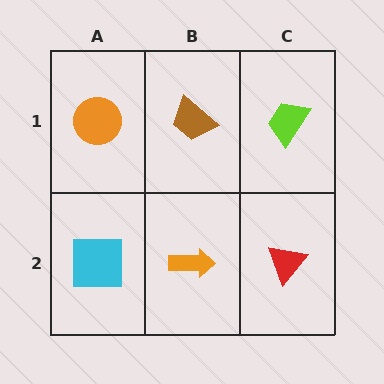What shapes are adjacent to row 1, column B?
An orange arrow (row 2, column B), an orange circle (row 1, column A), a lime trapezoid (row 1, column C).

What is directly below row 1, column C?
A red triangle.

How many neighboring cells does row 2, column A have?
2.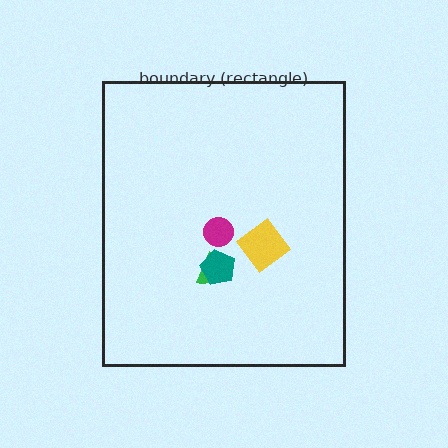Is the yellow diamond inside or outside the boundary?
Inside.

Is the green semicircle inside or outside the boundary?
Inside.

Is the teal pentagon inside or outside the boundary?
Inside.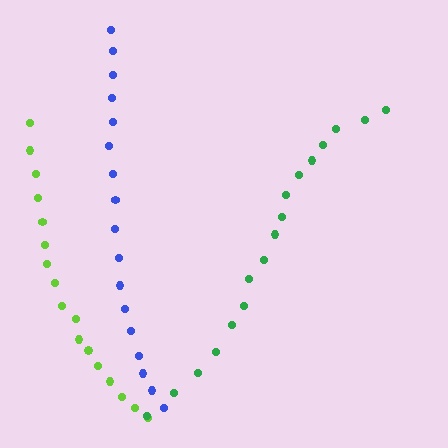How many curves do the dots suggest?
There are 3 distinct paths.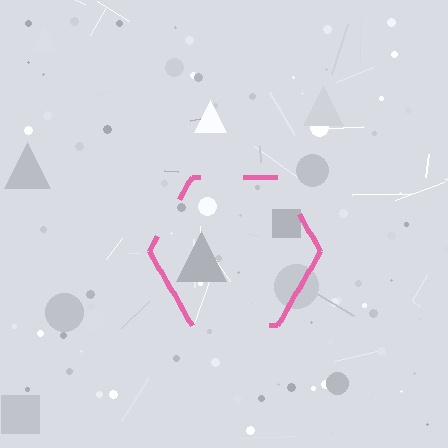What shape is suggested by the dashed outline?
The dashed outline suggests a hexagon.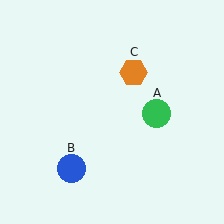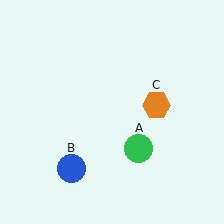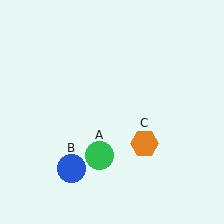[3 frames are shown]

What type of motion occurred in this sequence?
The green circle (object A), orange hexagon (object C) rotated clockwise around the center of the scene.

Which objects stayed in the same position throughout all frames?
Blue circle (object B) remained stationary.